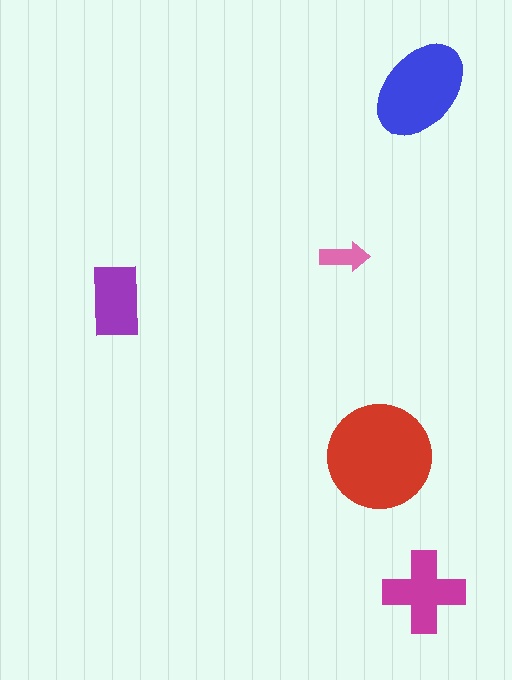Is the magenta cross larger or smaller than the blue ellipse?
Smaller.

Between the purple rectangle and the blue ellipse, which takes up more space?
The blue ellipse.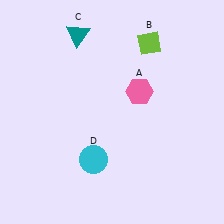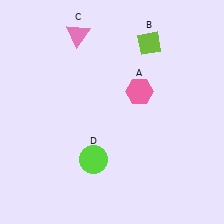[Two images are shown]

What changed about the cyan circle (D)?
In Image 1, D is cyan. In Image 2, it changed to lime.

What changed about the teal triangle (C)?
In Image 1, C is teal. In Image 2, it changed to pink.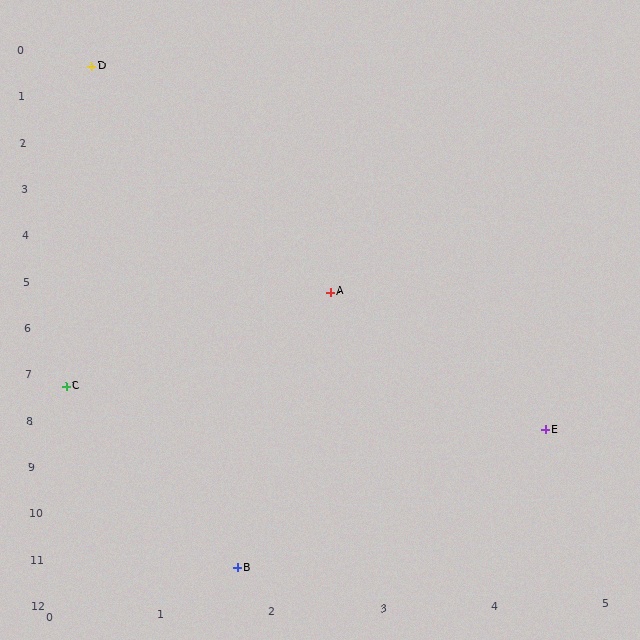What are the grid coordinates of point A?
Point A is at approximately (2.6, 5.4).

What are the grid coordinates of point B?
Point B is at approximately (1.7, 11.3).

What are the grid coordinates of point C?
Point C is at approximately (0.2, 7.3).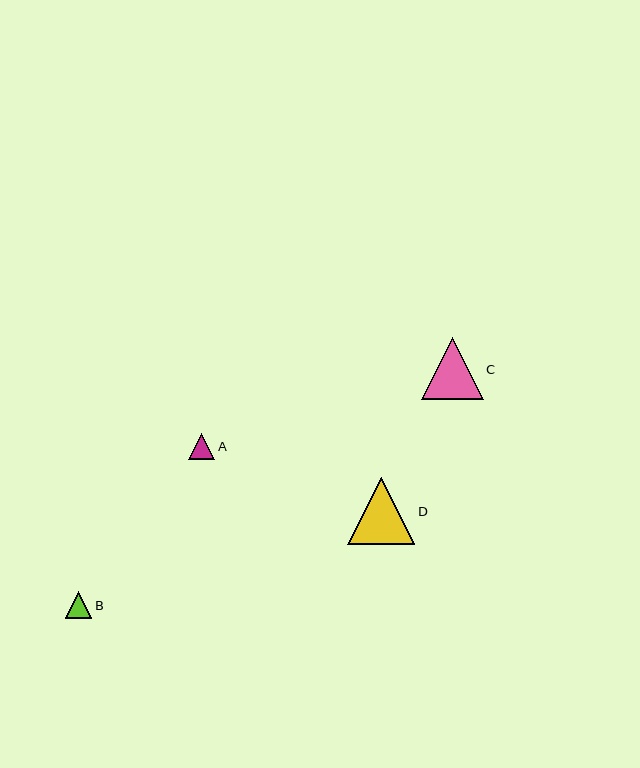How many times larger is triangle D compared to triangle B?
Triangle D is approximately 2.5 times the size of triangle B.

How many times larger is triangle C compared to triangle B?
Triangle C is approximately 2.3 times the size of triangle B.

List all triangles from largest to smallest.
From largest to smallest: D, C, B, A.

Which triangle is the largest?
Triangle D is the largest with a size of approximately 67 pixels.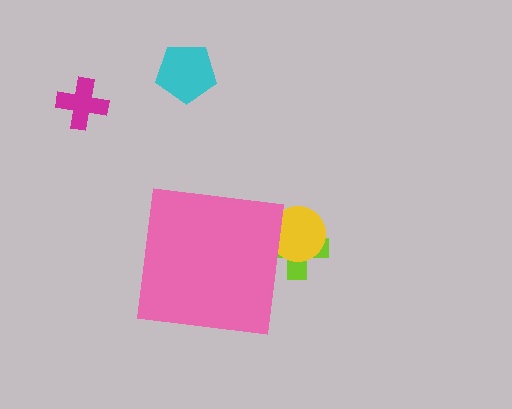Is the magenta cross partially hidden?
No, the magenta cross is fully visible.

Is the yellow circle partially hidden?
Yes, the yellow circle is partially hidden behind the pink square.